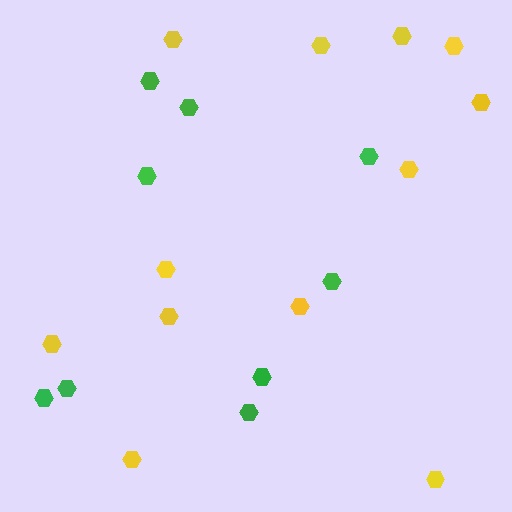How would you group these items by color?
There are 2 groups: one group of green hexagons (9) and one group of yellow hexagons (12).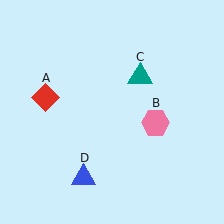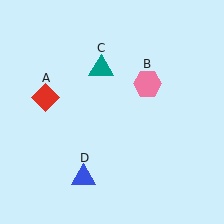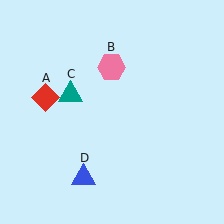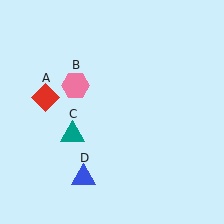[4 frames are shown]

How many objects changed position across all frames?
2 objects changed position: pink hexagon (object B), teal triangle (object C).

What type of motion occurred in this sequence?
The pink hexagon (object B), teal triangle (object C) rotated counterclockwise around the center of the scene.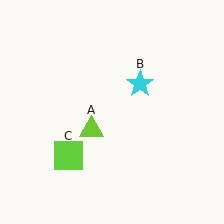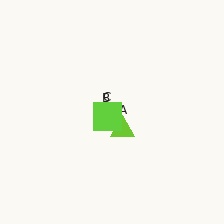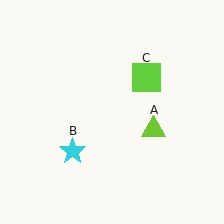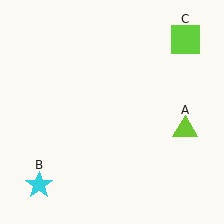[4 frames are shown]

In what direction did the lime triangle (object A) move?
The lime triangle (object A) moved right.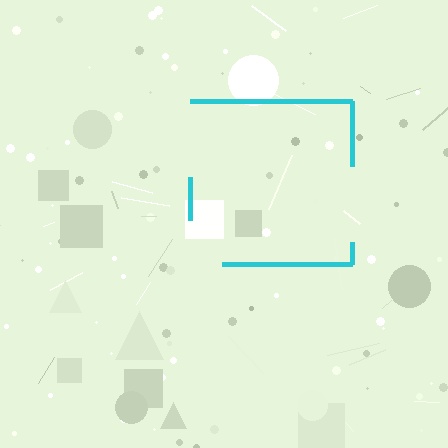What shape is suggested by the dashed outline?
The dashed outline suggests a square.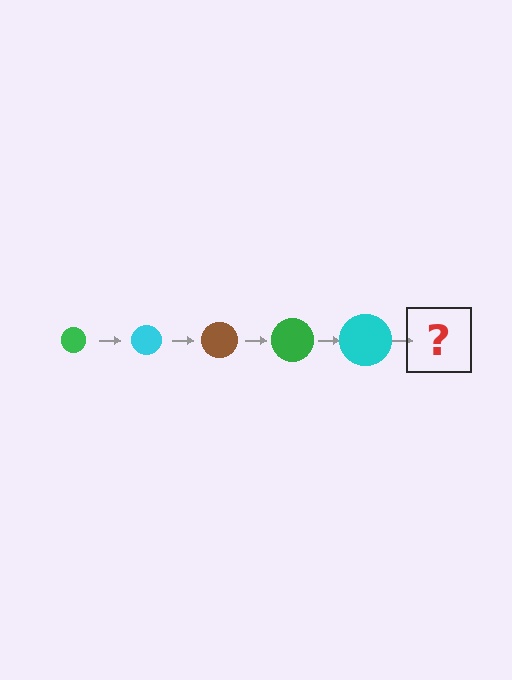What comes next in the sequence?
The next element should be a brown circle, larger than the previous one.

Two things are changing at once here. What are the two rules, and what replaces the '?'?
The two rules are that the circle grows larger each step and the color cycles through green, cyan, and brown. The '?' should be a brown circle, larger than the previous one.